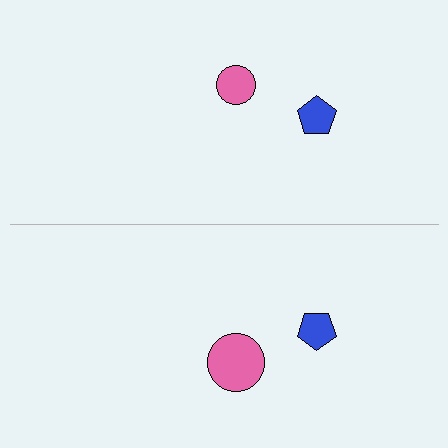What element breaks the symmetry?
The pink circle on the bottom side has a different size than its mirror counterpart.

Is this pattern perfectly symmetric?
No, the pattern is not perfectly symmetric. The pink circle on the bottom side has a different size than its mirror counterpart.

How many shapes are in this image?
There are 4 shapes in this image.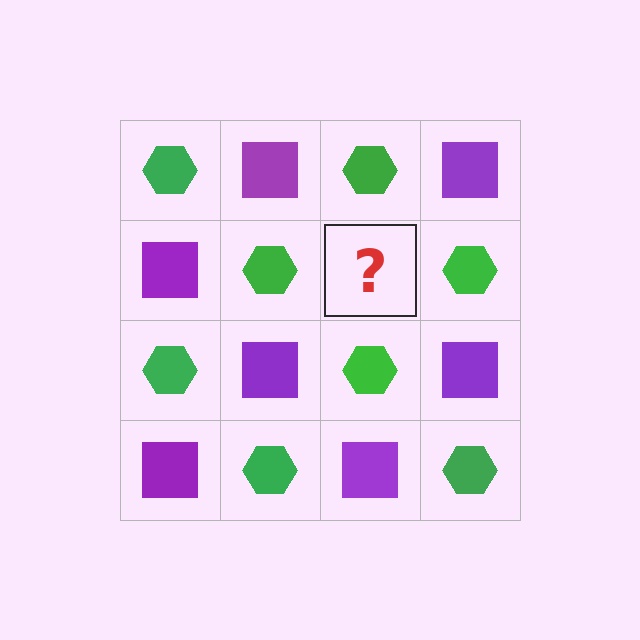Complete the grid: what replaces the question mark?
The question mark should be replaced with a purple square.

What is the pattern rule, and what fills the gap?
The rule is that it alternates green hexagon and purple square in a checkerboard pattern. The gap should be filled with a purple square.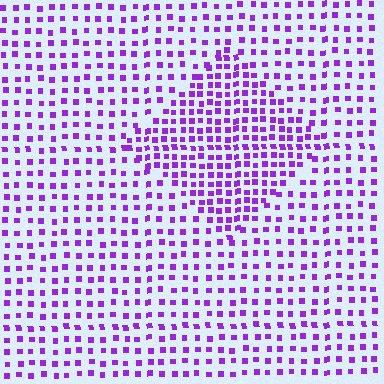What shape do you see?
I see a diamond.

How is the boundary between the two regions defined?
The boundary is defined by a change in element density (approximately 1.7x ratio). All elements are the same color, size, and shape.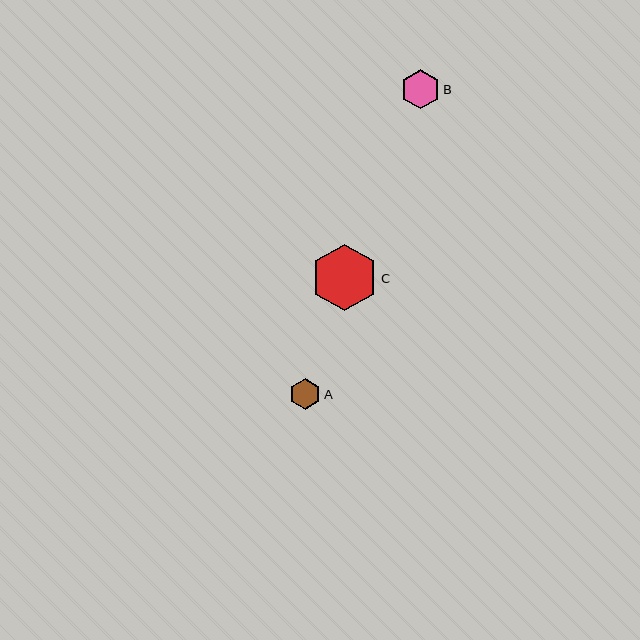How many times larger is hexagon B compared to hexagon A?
Hexagon B is approximately 1.3 times the size of hexagon A.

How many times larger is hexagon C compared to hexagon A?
Hexagon C is approximately 2.1 times the size of hexagon A.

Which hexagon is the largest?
Hexagon C is the largest with a size of approximately 67 pixels.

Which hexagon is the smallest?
Hexagon A is the smallest with a size of approximately 31 pixels.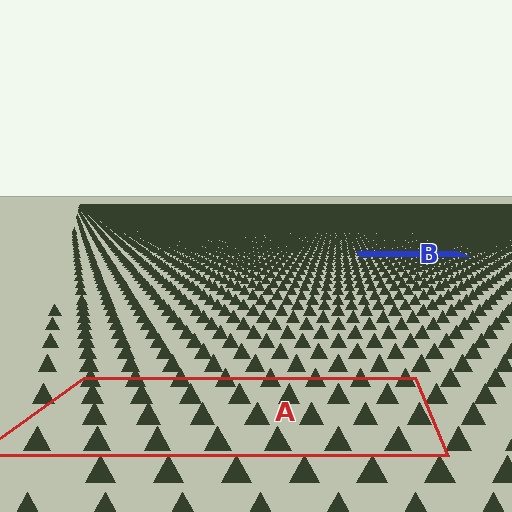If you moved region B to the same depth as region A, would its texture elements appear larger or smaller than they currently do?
They would appear larger. At a closer depth, the same texture elements are projected at a bigger on-screen size.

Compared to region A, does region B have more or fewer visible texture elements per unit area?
Region B has more texture elements per unit area — they are packed more densely because it is farther away.